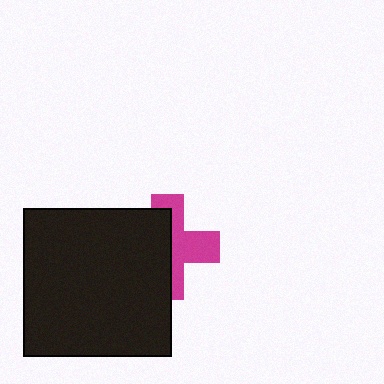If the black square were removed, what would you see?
You would see the complete magenta cross.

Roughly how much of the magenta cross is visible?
About half of it is visible (roughly 47%).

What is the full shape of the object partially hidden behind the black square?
The partially hidden object is a magenta cross.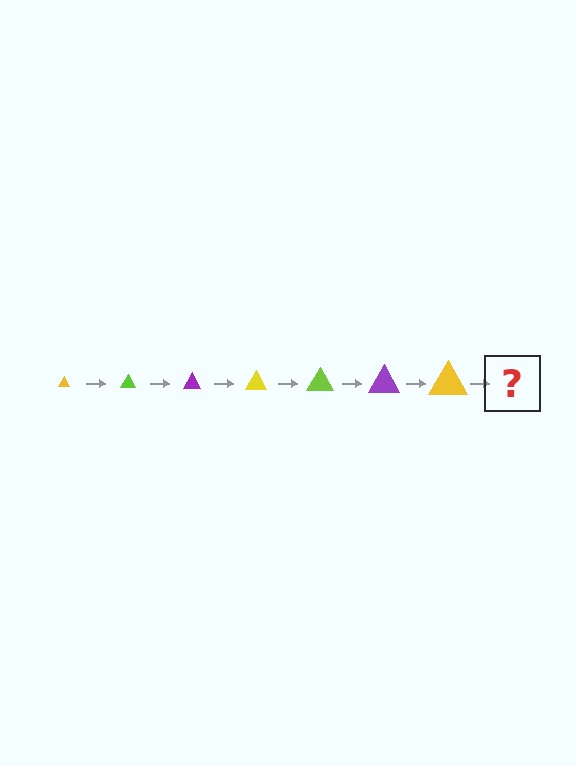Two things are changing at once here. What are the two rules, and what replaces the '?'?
The two rules are that the triangle grows larger each step and the color cycles through yellow, lime, and purple. The '?' should be a lime triangle, larger than the previous one.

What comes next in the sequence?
The next element should be a lime triangle, larger than the previous one.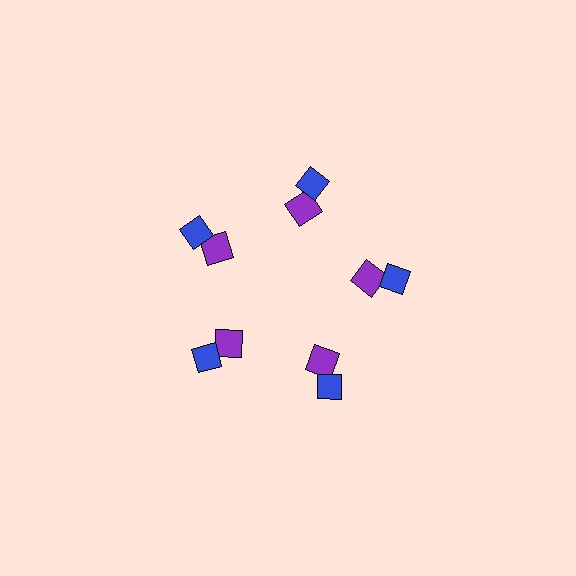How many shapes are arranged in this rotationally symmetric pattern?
There are 10 shapes, arranged in 5 groups of 2.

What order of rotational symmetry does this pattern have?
This pattern has 5-fold rotational symmetry.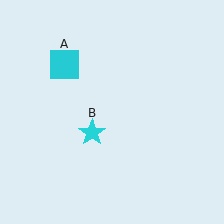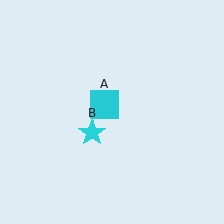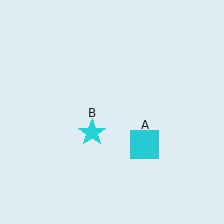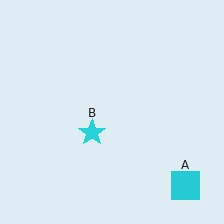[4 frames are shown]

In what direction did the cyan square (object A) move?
The cyan square (object A) moved down and to the right.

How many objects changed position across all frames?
1 object changed position: cyan square (object A).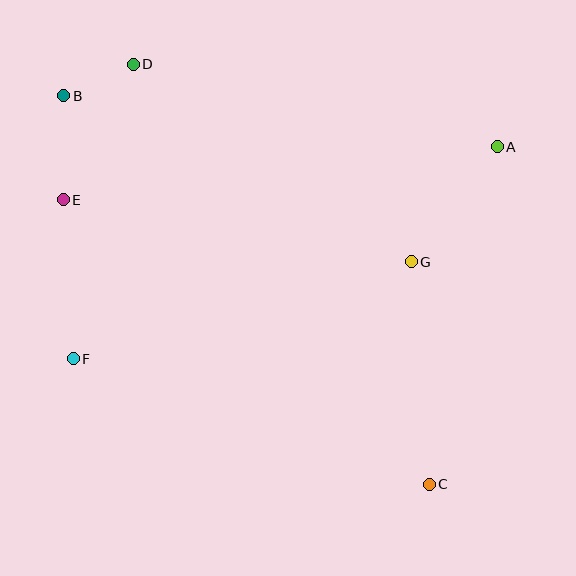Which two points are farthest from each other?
Points B and C are farthest from each other.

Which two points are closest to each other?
Points B and D are closest to each other.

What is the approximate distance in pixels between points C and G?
The distance between C and G is approximately 223 pixels.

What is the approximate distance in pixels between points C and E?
The distance between C and E is approximately 464 pixels.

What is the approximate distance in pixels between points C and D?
The distance between C and D is approximately 514 pixels.